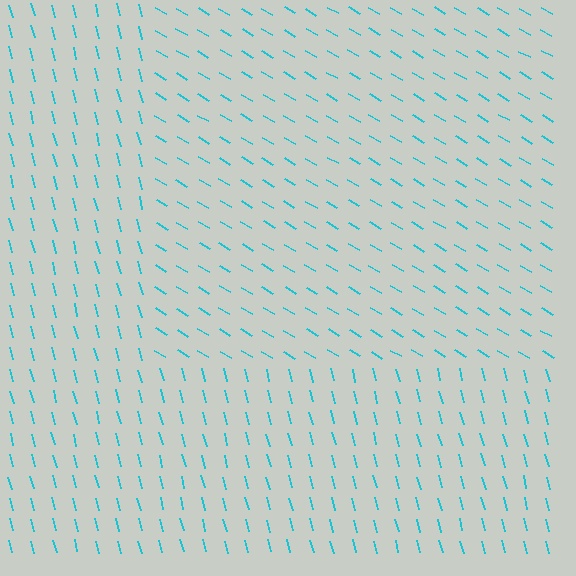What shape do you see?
I see a rectangle.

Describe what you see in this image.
The image is filled with small cyan line segments. A rectangle region in the image has lines oriented differently from the surrounding lines, creating a visible texture boundary.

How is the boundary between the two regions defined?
The boundary is defined purely by a change in line orientation (approximately 45 degrees difference). All lines are the same color and thickness.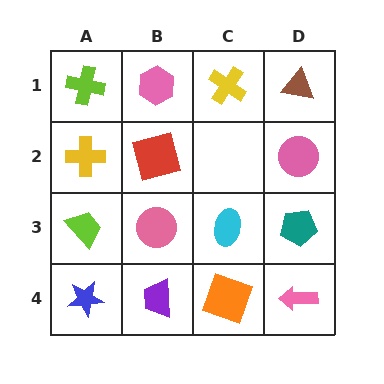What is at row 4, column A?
A blue star.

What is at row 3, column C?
A cyan ellipse.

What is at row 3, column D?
A teal pentagon.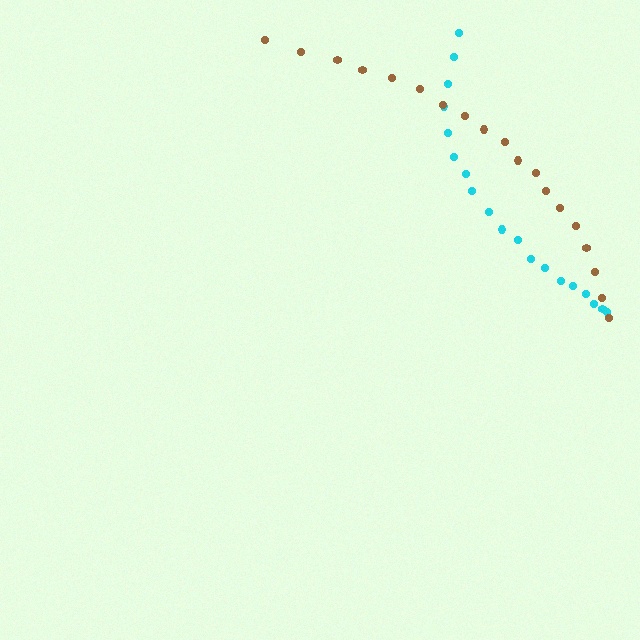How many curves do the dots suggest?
There are 2 distinct paths.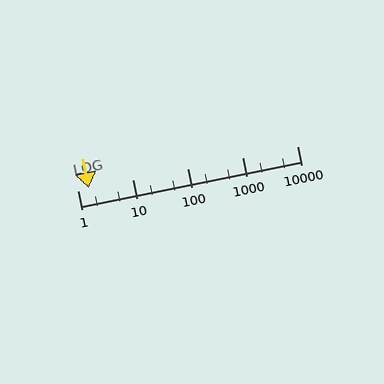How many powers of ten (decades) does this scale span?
The scale spans 4 decades, from 1 to 10000.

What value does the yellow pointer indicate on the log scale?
The pointer indicates approximately 1.6.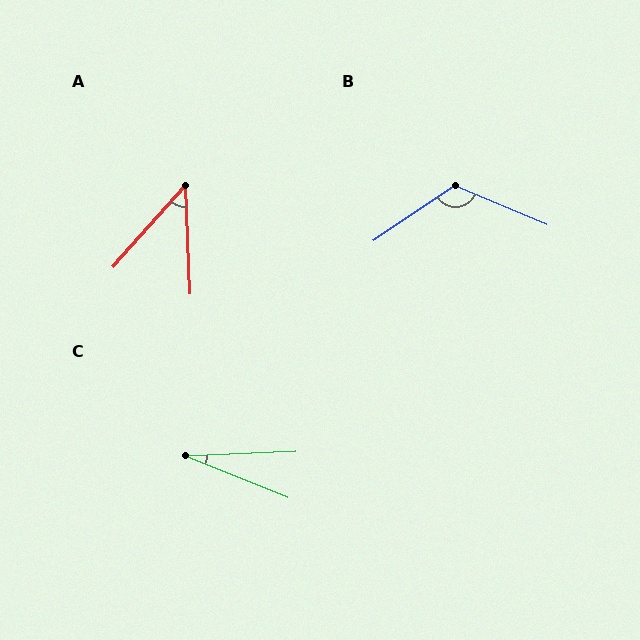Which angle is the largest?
B, at approximately 124 degrees.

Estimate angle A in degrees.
Approximately 44 degrees.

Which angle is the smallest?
C, at approximately 24 degrees.